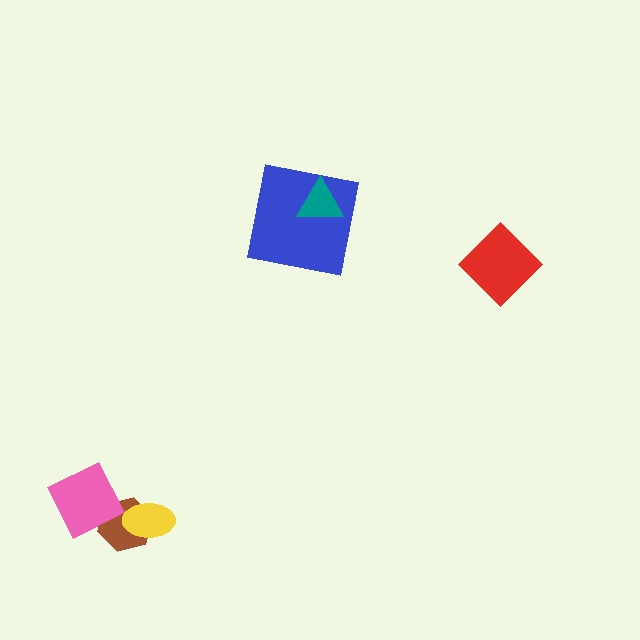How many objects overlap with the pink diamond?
1 object overlaps with the pink diamond.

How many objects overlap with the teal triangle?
1 object overlaps with the teal triangle.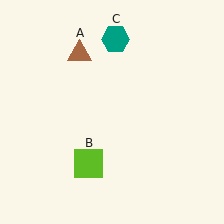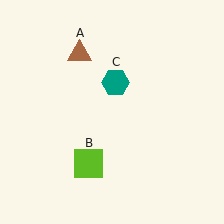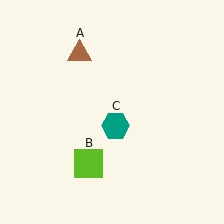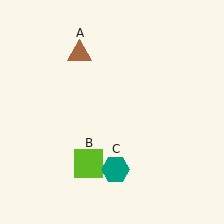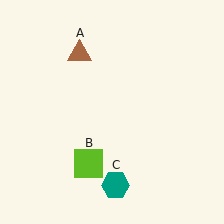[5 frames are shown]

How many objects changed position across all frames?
1 object changed position: teal hexagon (object C).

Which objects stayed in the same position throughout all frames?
Brown triangle (object A) and lime square (object B) remained stationary.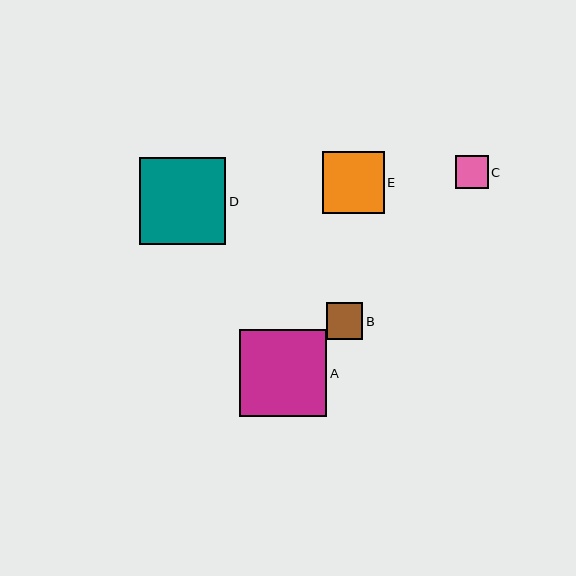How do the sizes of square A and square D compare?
Square A and square D are approximately the same size.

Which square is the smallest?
Square C is the smallest with a size of approximately 33 pixels.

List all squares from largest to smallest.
From largest to smallest: A, D, E, B, C.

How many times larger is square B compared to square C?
Square B is approximately 1.1 times the size of square C.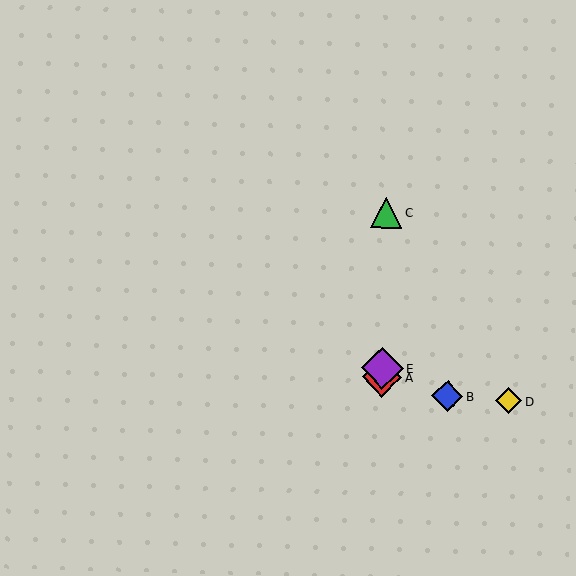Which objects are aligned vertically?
Objects A, C, E are aligned vertically.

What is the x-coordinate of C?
Object C is at x≈386.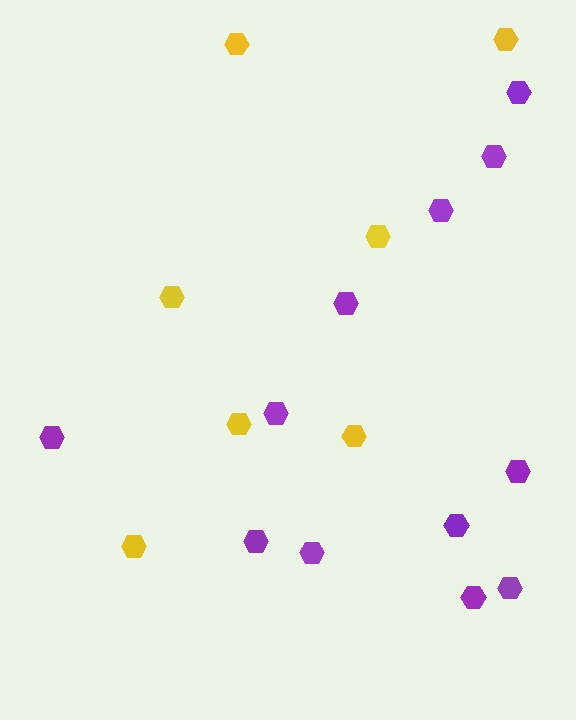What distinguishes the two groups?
There are 2 groups: one group of purple hexagons (12) and one group of yellow hexagons (7).